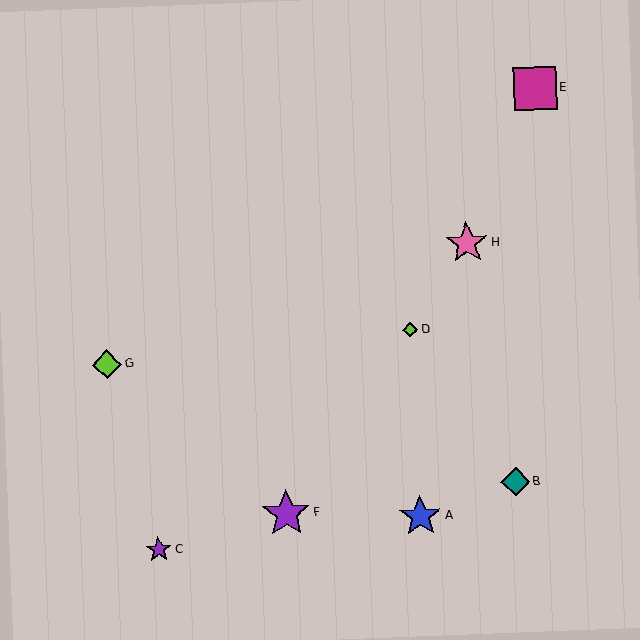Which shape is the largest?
The purple star (labeled F) is the largest.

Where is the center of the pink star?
The center of the pink star is at (467, 243).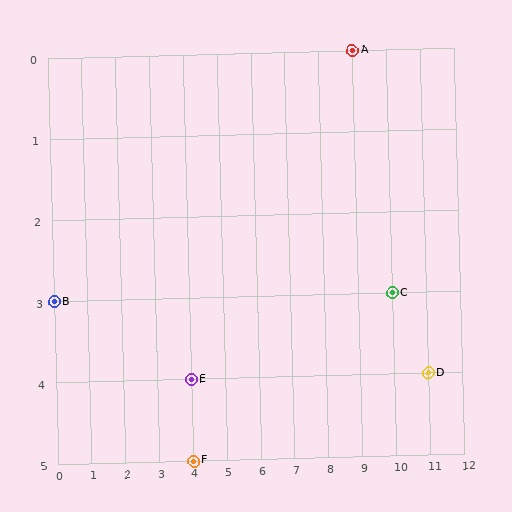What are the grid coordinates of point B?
Point B is at grid coordinates (0, 3).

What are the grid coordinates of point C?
Point C is at grid coordinates (10, 3).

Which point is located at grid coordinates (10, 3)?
Point C is at (10, 3).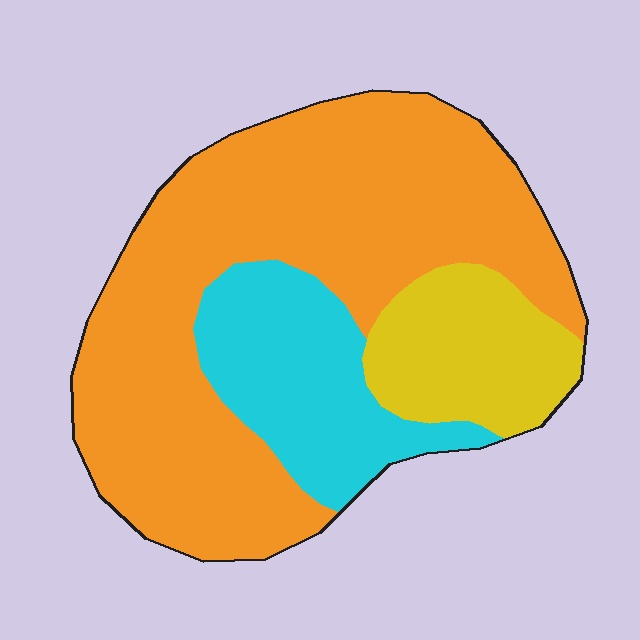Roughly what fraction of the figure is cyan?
Cyan takes up about one fifth (1/5) of the figure.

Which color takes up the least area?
Yellow, at roughly 15%.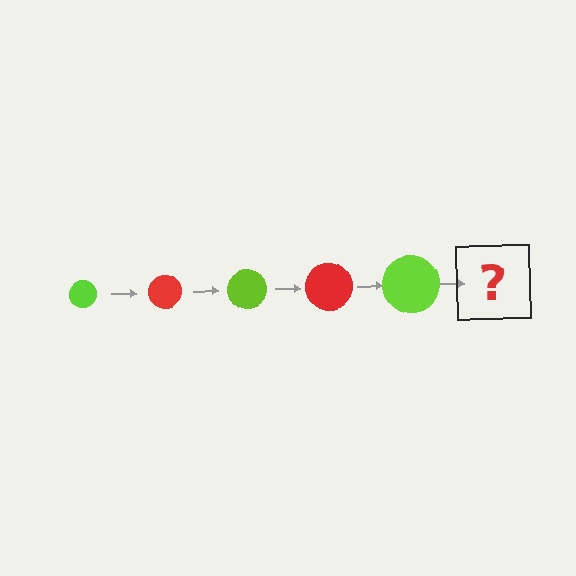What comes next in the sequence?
The next element should be a red circle, larger than the previous one.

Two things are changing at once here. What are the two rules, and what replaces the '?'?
The two rules are that the circle grows larger each step and the color cycles through lime and red. The '?' should be a red circle, larger than the previous one.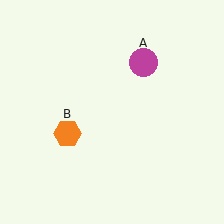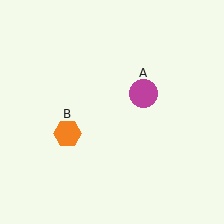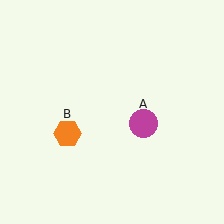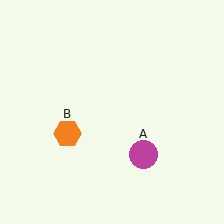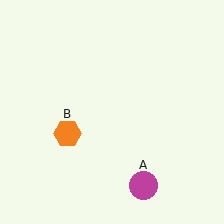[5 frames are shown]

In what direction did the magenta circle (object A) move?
The magenta circle (object A) moved down.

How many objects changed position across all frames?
1 object changed position: magenta circle (object A).